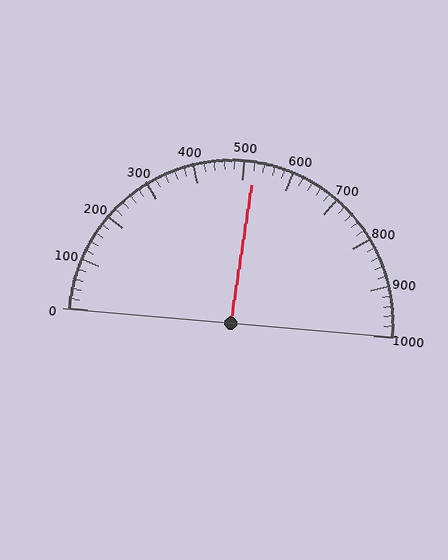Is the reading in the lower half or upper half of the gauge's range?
The reading is in the upper half of the range (0 to 1000).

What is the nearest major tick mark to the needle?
The nearest major tick mark is 500.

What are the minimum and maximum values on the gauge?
The gauge ranges from 0 to 1000.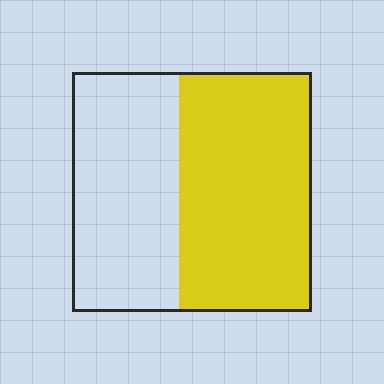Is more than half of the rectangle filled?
Yes.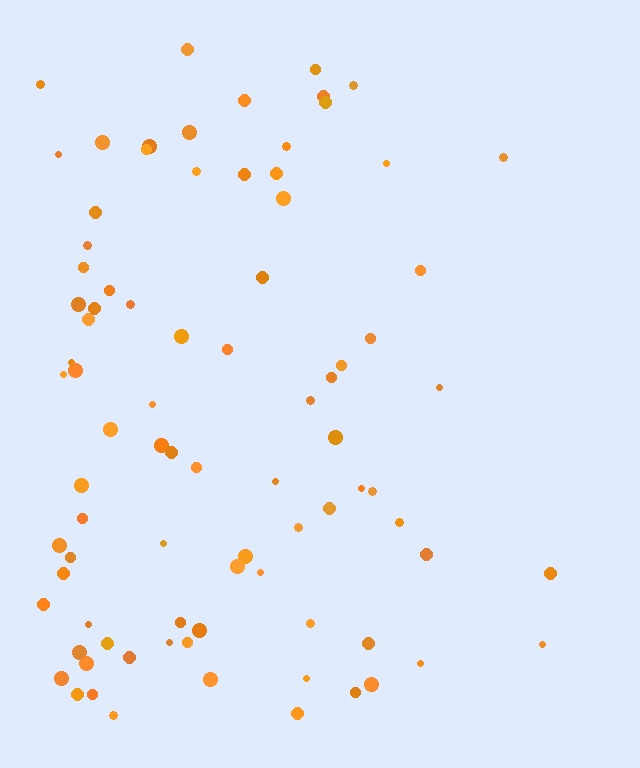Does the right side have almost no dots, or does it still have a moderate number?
Still a moderate number, just noticeably fewer than the left.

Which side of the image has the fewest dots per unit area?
The right.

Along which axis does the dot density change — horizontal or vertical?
Horizontal.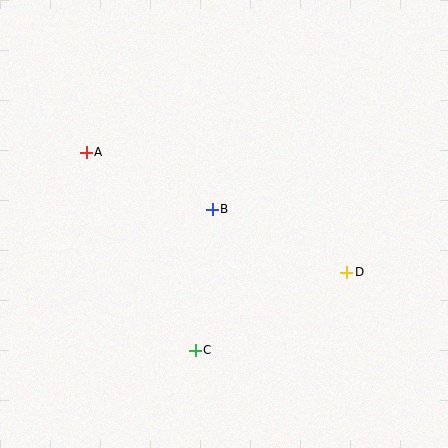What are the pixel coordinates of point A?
Point A is at (86, 152).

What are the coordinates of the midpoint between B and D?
The midpoint between B and D is at (280, 241).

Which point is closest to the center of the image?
Point B at (212, 209) is closest to the center.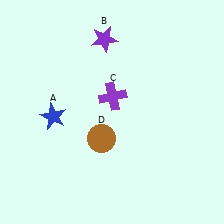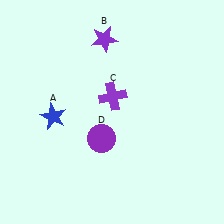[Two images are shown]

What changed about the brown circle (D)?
In Image 1, D is brown. In Image 2, it changed to purple.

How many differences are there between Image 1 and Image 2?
There is 1 difference between the two images.